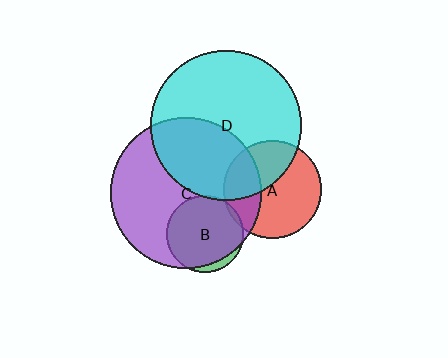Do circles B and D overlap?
Yes.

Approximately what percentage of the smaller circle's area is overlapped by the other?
Approximately 5%.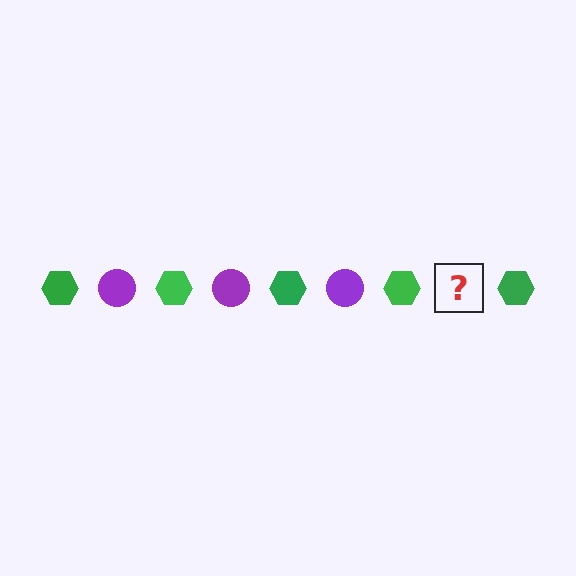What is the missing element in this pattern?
The missing element is a purple circle.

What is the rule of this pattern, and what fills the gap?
The rule is that the pattern alternates between green hexagon and purple circle. The gap should be filled with a purple circle.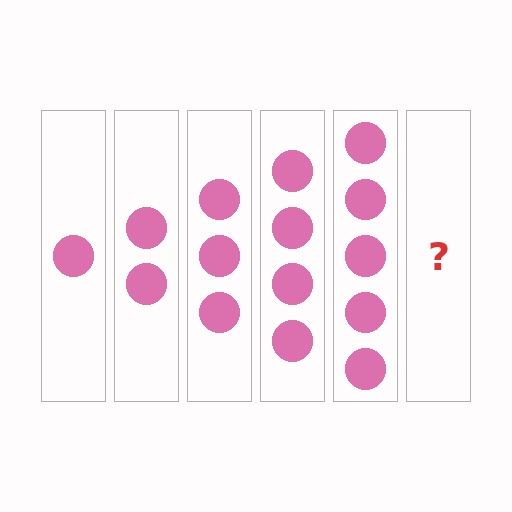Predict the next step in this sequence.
The next step is 6 circles.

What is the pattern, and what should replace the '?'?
The pattern is that each step adds one more circle. The '?' should be 6 circles.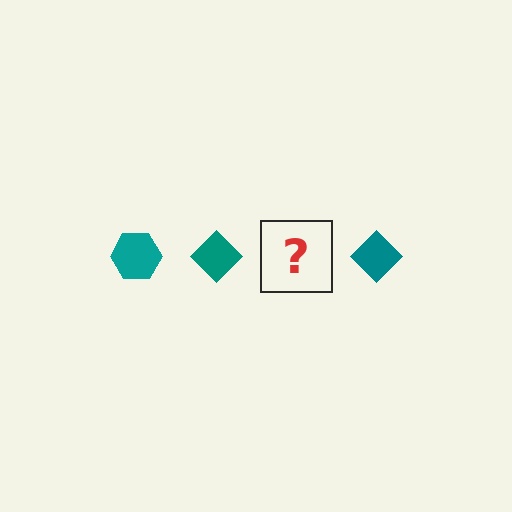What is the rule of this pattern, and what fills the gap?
The rule is that the pattern cycles through hexagon, diamond shapes in teal. The gap should be filled with a teal hexagon.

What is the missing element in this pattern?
The missing element is a teal hexagon.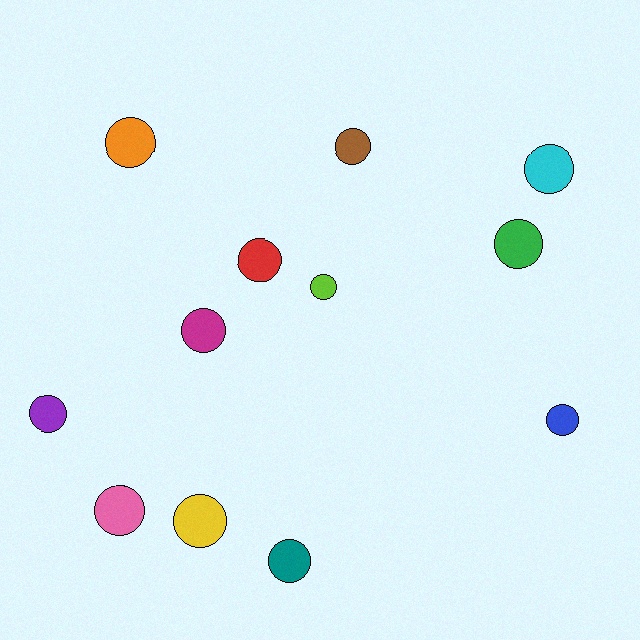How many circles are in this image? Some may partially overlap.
There are 12 circles.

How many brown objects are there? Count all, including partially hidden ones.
There is 1 brown object.